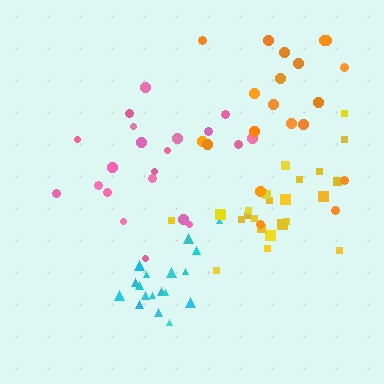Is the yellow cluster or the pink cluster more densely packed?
Yellow.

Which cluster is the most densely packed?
Cyan.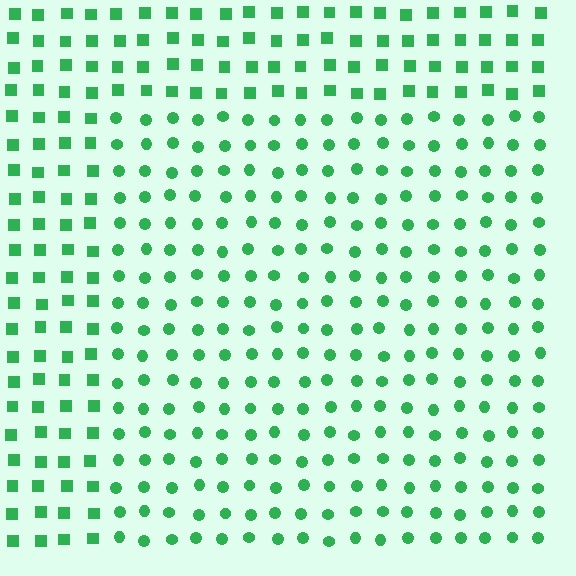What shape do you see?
I see a rectangle.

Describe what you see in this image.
The image is filled with small green elements arranged in a uniform grid. A rectangle-shaped region contains circles, while the surrounding area contains squares. The boundary is defined purely by the change in element shape.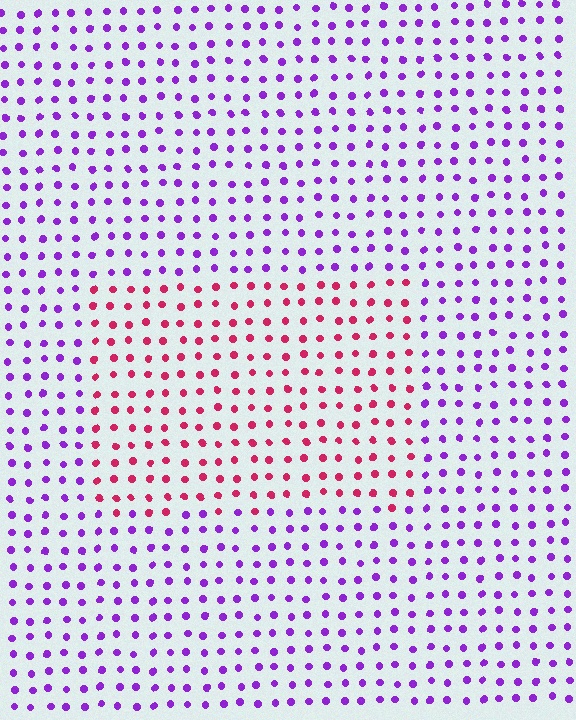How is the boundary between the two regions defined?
The boundary is defined purely by a slight shift in hue (about 60 degrees). Spacing, size, and orientation are identical on both sides.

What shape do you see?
I see a rectangle.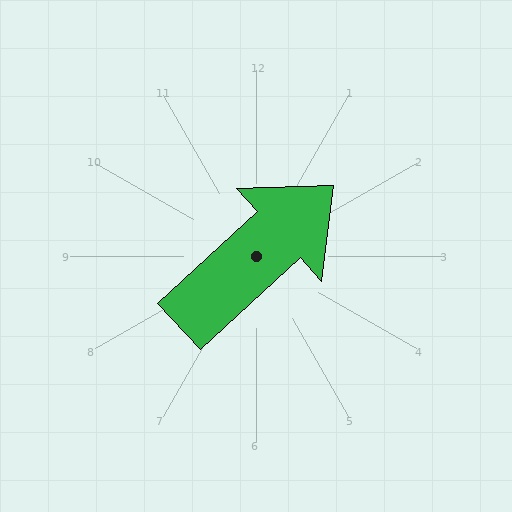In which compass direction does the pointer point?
Northeast.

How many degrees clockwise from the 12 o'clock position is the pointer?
Approximately 48 degrees.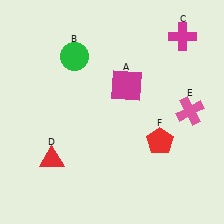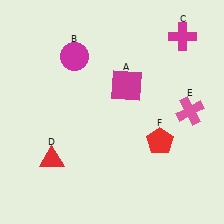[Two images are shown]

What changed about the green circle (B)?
In Image 1, B is green. In Image 2, it changed to magenta.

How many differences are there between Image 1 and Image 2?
There is 1 difference between the two images.